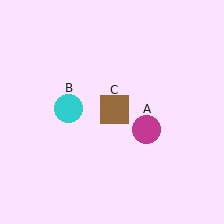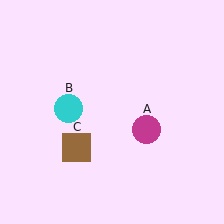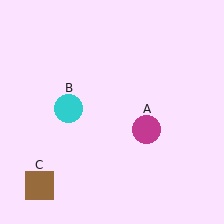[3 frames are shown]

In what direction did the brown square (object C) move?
The brown square (object C) moved down and to the left.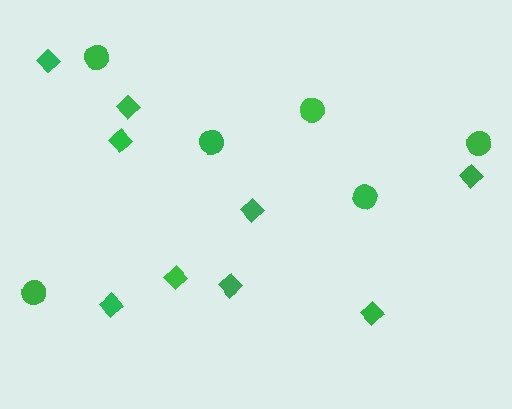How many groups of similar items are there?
There are 2 groups: one group of circles (6) and one group of diamonds (9).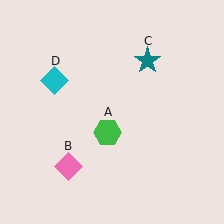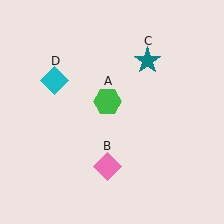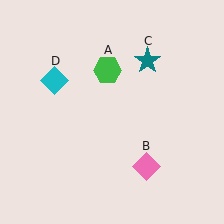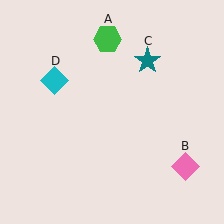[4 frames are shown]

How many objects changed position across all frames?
2 objects changed position: green hexagon (object A), pink diamond (object B).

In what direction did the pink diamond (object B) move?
The pink diamond (object B) moved right.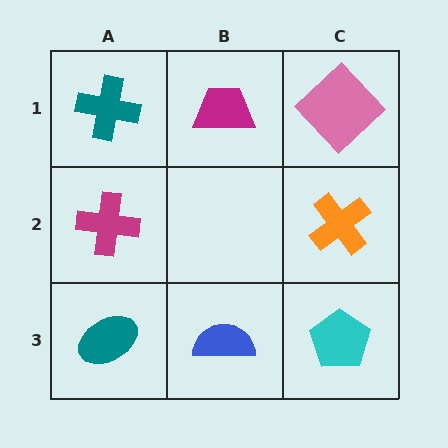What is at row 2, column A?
A magenta cross.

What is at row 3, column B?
A blue semicircle.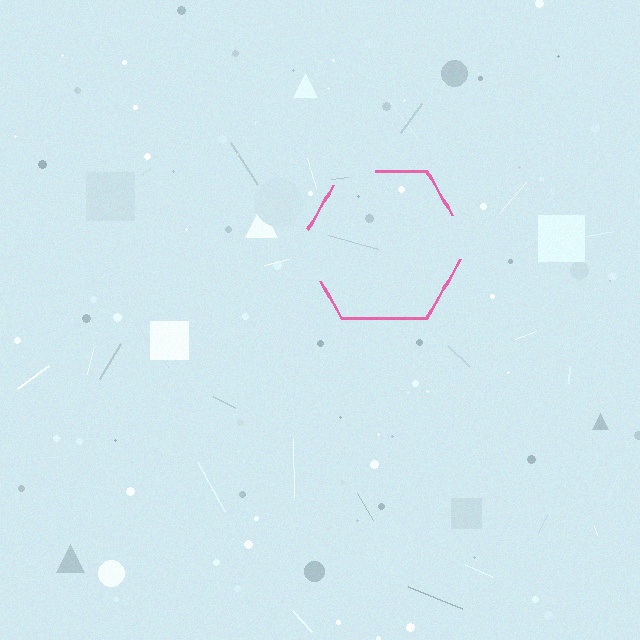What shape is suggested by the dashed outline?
The dashed outline suggests a hexagon.